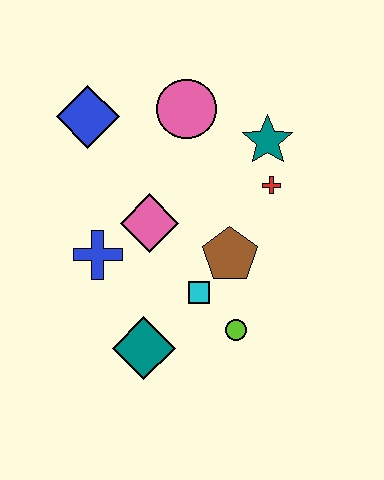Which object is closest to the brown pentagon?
The cyan square is closest to the brown pentagon.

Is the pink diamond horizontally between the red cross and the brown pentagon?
No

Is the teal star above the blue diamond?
No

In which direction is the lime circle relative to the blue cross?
The lime circle is to the right of the blue cross.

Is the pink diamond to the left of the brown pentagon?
Yes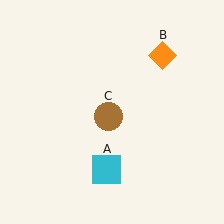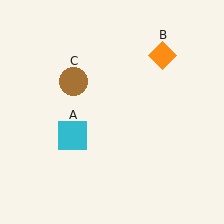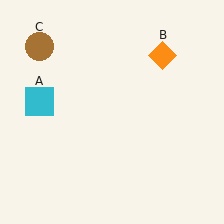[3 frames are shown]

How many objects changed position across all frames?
2 objects changed position: cyan square (object A), brown circle (object C).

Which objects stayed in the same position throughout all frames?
Orange diamond (object B) remained stationary.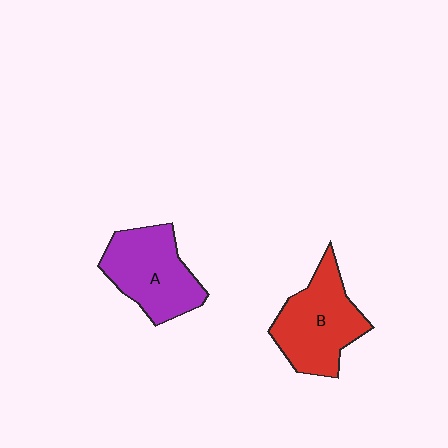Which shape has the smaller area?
Shape A (purple).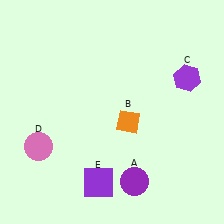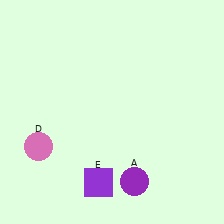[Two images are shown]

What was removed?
The orange diamond (B), the purple hexagon (C) were removed in Image 2.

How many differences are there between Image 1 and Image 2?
There are 2 differences between the two images.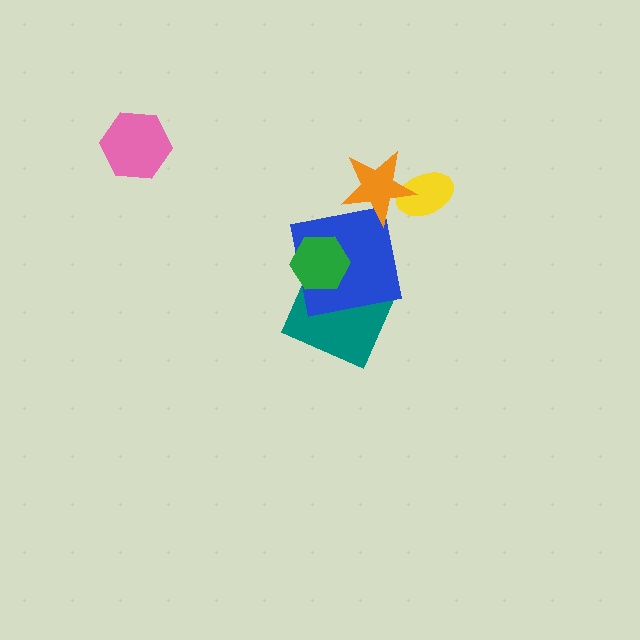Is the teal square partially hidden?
Yes, it is partially covered by another shape.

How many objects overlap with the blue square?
2 objects overlap with the blue square.